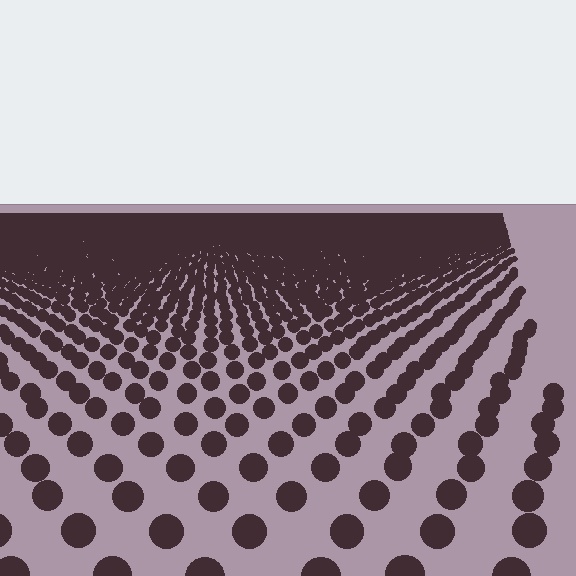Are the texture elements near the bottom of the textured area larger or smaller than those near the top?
Larger. Near the bottom, elements are closer to the viewer and appear at a bigger on-screen size.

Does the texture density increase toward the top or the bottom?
Density increases toward the top.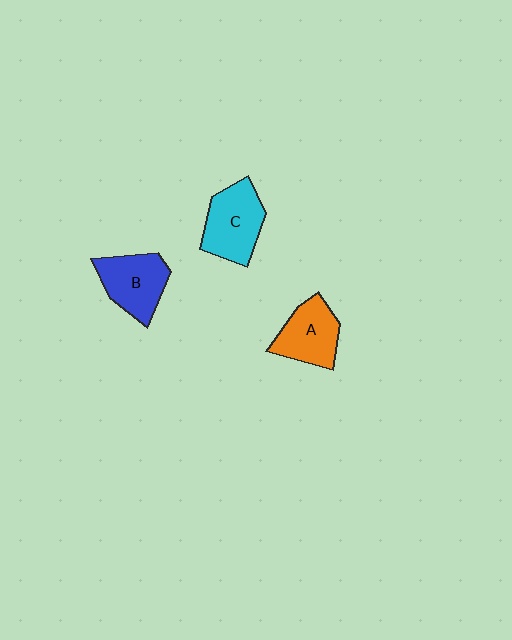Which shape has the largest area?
Shape C (cyan).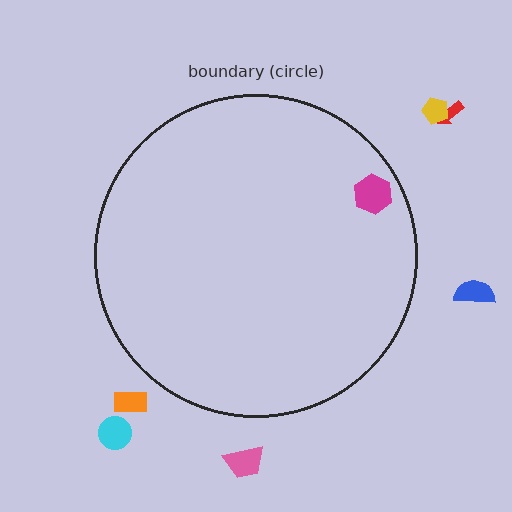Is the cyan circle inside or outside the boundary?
Outside.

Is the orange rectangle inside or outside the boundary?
Outside.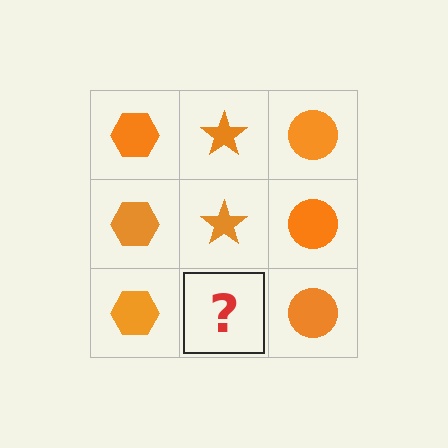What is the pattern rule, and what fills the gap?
The rule is that each column has a consistent shape. The gap should be filled with an orange star.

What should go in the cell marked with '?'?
The missing cell should contain an orange star.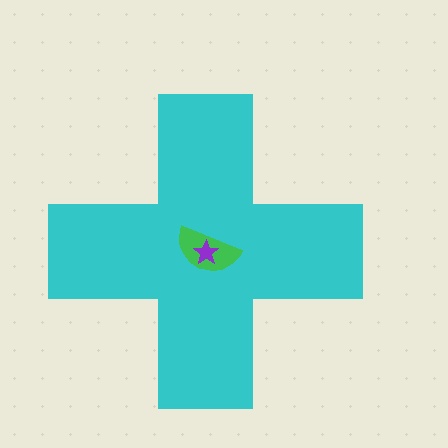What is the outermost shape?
The cyan cross.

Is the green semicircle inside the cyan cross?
Yes.